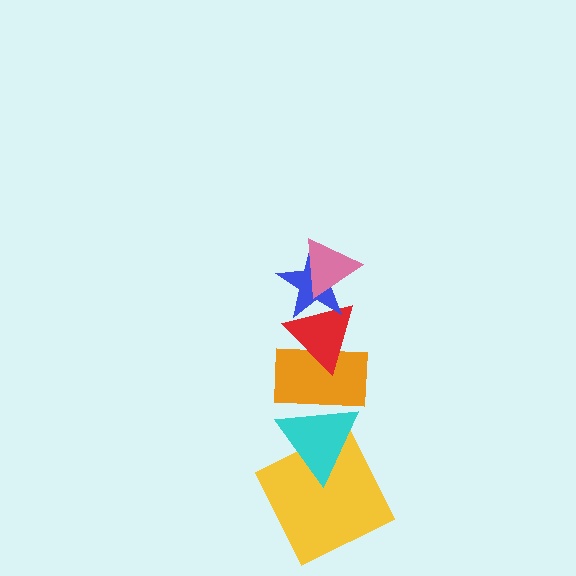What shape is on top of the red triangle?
The blue star is on top of the red triangle.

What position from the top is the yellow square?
The yellow square is 6th from the top.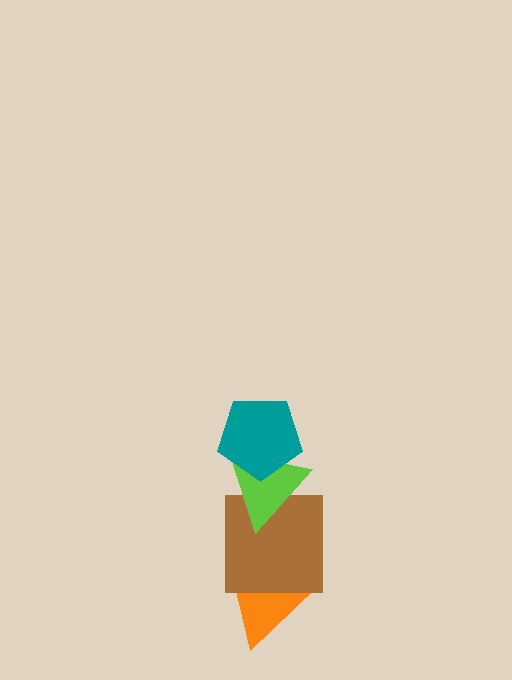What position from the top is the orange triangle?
The orange triangle is 4th from the top.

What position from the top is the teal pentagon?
The teal pentagon is 1st from the top.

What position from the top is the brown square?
The brown square is 3rd from the top.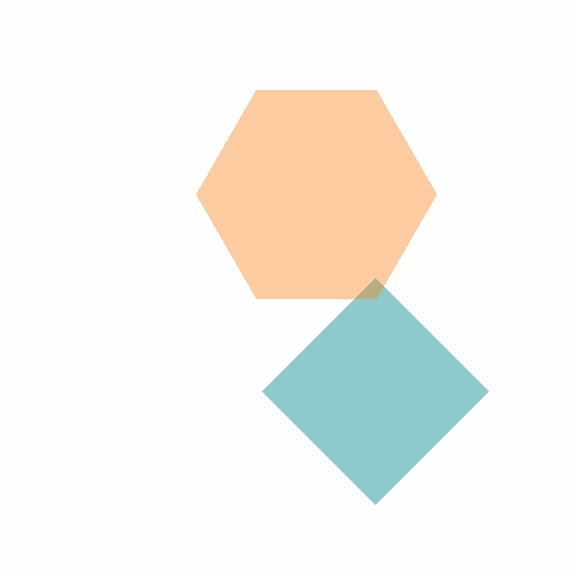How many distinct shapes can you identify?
There are 2 distinct shapes: a teal diamond, an orange hexagon.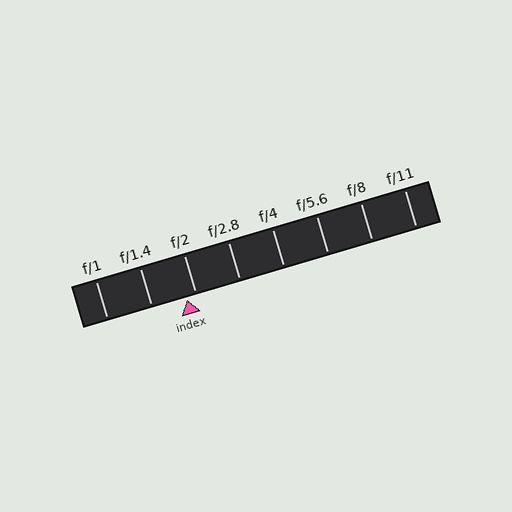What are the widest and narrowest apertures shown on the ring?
The widest aperture shown is f/1 and the narrowest is f/11.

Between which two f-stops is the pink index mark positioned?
The index mark is between f/1.4 and f/2.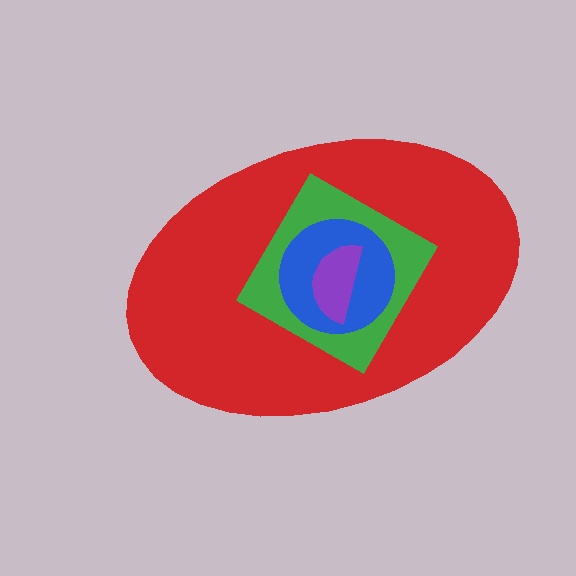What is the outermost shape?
The red ellipse.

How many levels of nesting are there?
4.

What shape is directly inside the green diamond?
The blue circle.